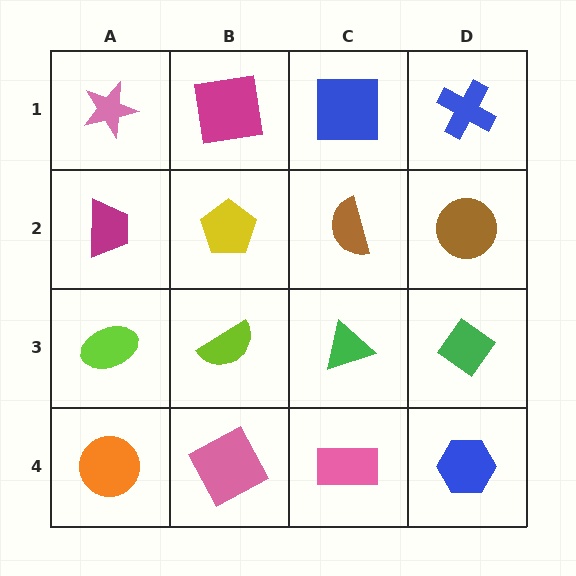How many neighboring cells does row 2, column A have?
3.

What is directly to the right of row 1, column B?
A blue square.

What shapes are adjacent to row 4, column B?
A lime semicircle (row 3, column B), an orange circle (row 4, column A), a pink rectangle (row 4, column C).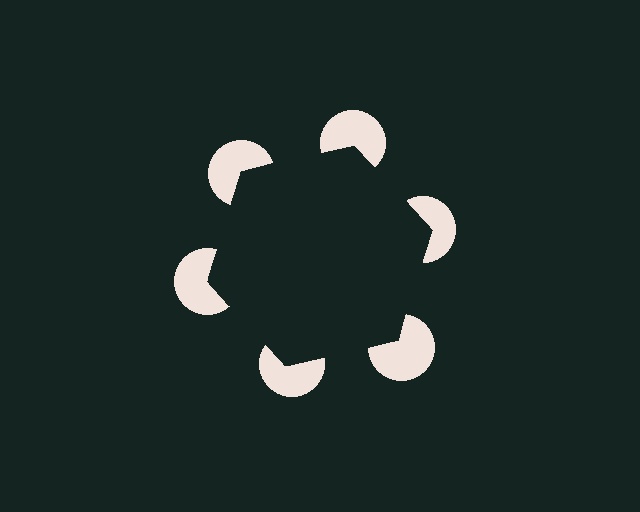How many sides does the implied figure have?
6 sides.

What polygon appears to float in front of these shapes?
An illusory hexagon — its edges are inferred from the aligned wedge cuts in the pac-man discs, not physically drawn.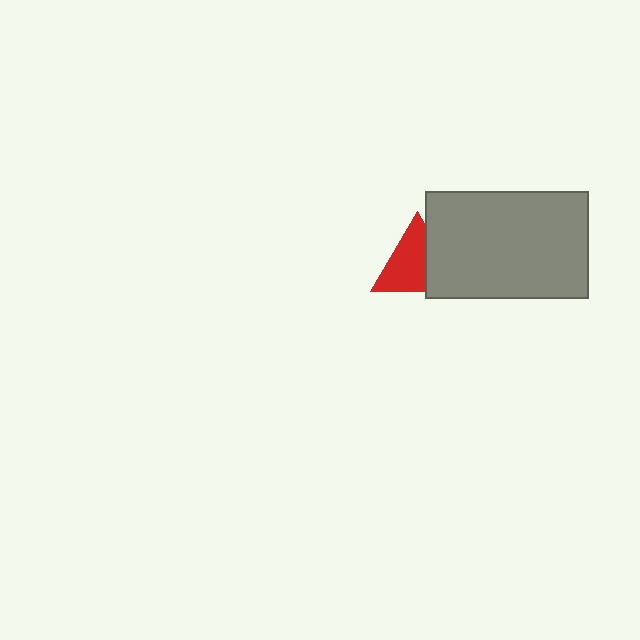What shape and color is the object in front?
The object in front is a gray rectangle.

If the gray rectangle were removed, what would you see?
You would see the complete red triangle.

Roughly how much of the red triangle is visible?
Most of it is visible (roughly 66%).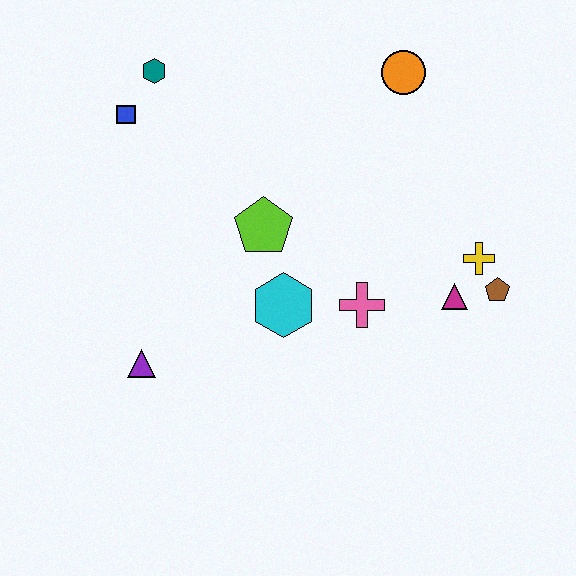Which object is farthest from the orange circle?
The purple triangle is farthest from the orange circle.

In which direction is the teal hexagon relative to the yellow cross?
The teal hexagon is to the left of the yellow cross.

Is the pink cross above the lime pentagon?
No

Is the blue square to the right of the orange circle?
No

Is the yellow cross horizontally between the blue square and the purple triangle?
No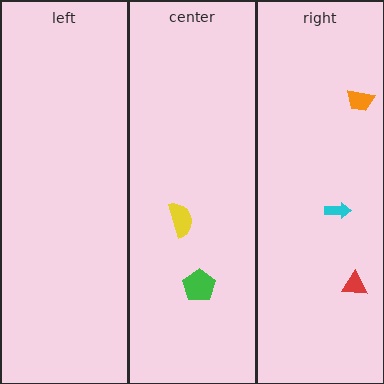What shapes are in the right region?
The red triangle, the orange trapezoid, the cyan arrow.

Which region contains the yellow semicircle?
The center region.